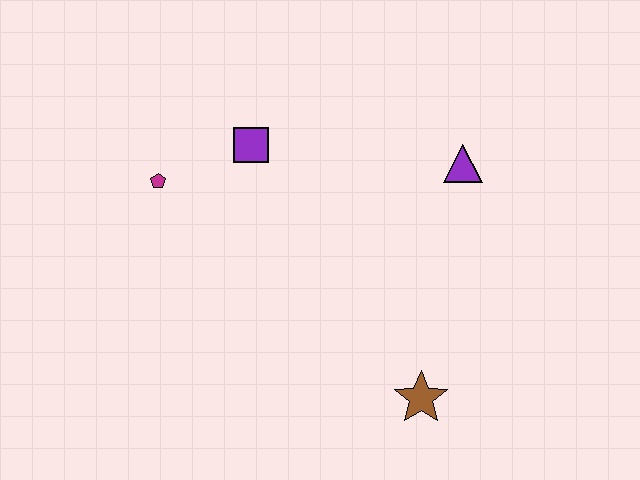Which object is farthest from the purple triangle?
The magenta pentagon is farthest from the purple triangle.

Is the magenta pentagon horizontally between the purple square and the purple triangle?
No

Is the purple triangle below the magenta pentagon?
No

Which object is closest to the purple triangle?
The purple square is closest to the purple triangle.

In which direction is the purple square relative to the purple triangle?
The purple square is to the left of the purple triangle.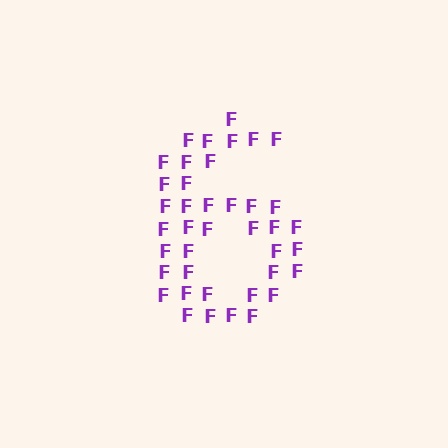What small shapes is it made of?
It is made of small letter F's.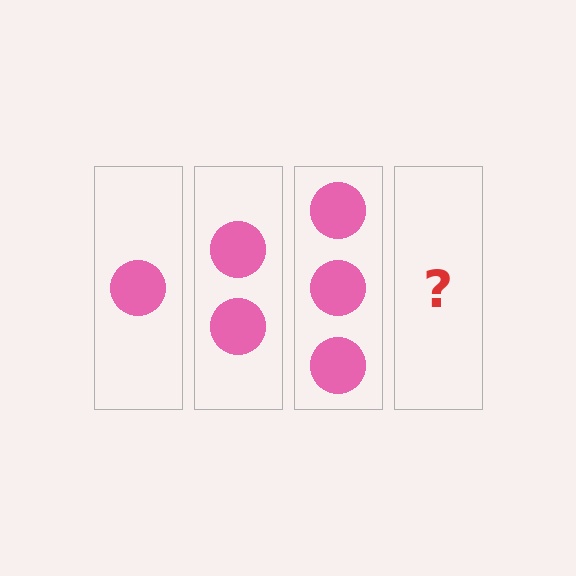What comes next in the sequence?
The next element should be 4 circles.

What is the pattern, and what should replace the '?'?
The pattern is that each step adds one more circle. The '?' should be 4 circles.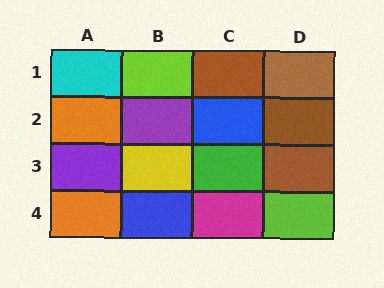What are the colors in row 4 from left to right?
Orange, blue, magenta, lime.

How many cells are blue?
2 cells are blue.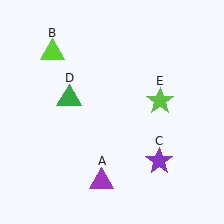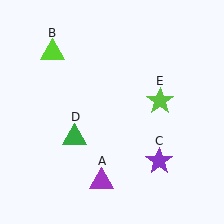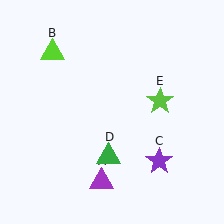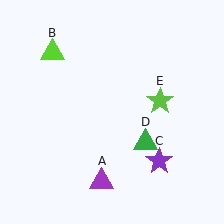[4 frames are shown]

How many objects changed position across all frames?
1 object changed position: green triangle (object D).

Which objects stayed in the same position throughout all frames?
Purple triangle (object A) and lime triangle (object B) and purple star (object C) and lime star (object E) remained stationary.